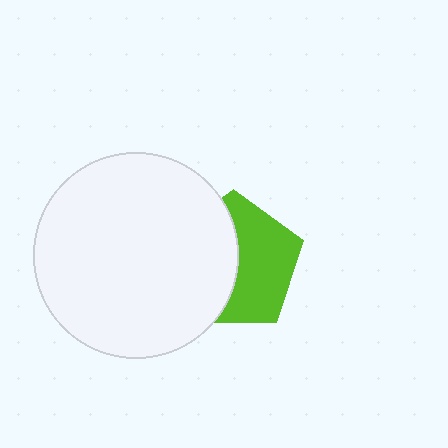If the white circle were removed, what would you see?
You would see the complete lime pentagon.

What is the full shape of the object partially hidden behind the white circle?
The partially hidden object is a lime pentagon.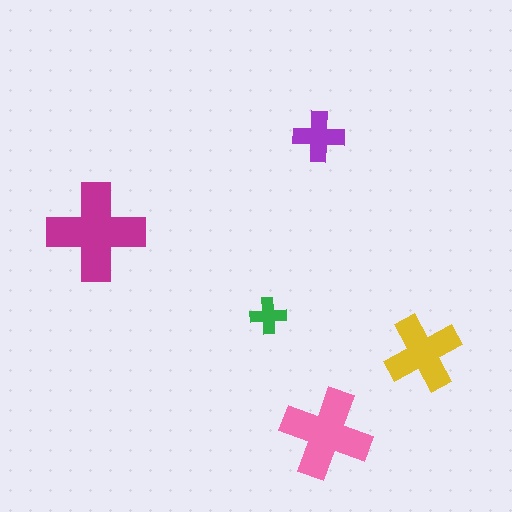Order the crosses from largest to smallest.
the magenta one, the pink one, the yellow one, the purple one, the green one.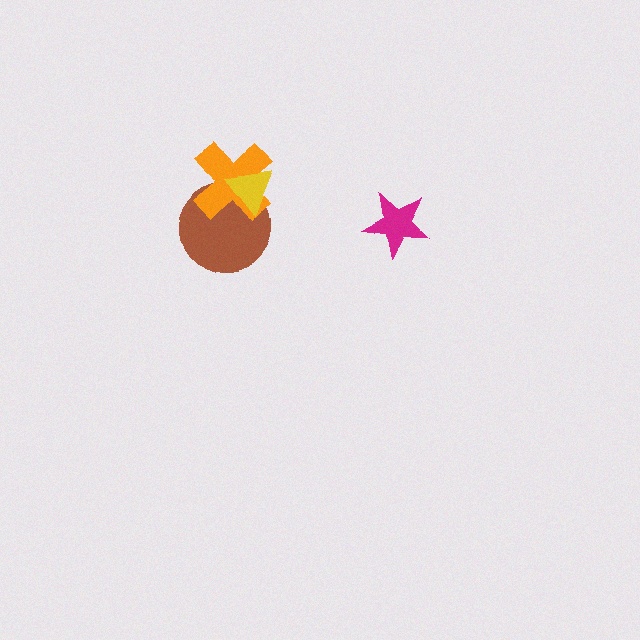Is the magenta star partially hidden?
No, no other shape covers it.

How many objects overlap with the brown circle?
2 objects overlap with the brown circle.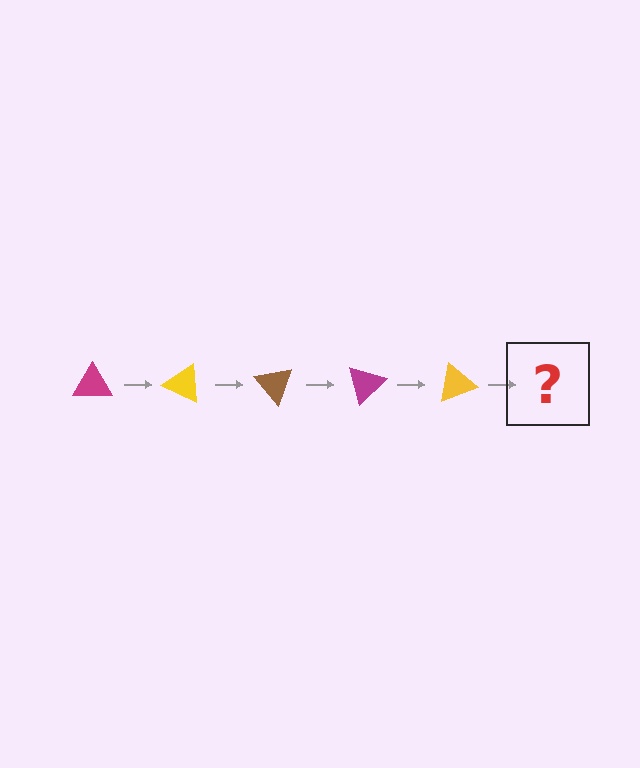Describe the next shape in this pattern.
It should be a brown triangle, rotated 125 degrees from the start.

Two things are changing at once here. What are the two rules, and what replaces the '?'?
The two rules are that it rotates 25 degrees each step and the color cycles through magenta, yellow, and brown. The '?' should be a brown triangle, rotated 125 degrees from the start.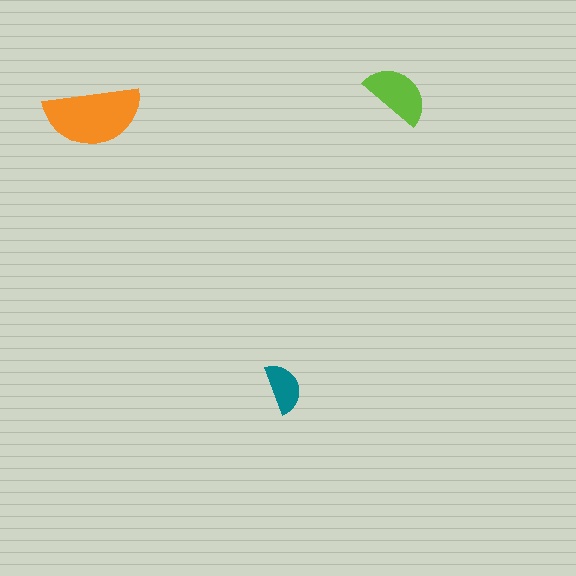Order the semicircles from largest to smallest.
the orange one, the lime one, the teal one.